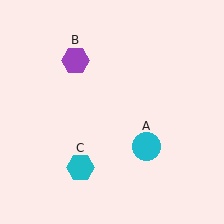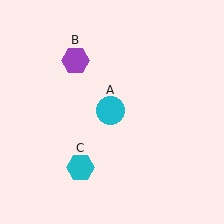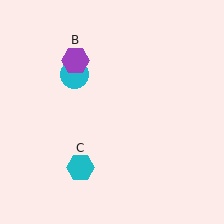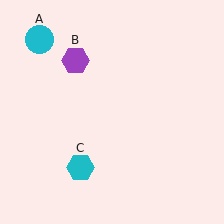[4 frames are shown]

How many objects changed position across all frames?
1 object changed position: cyan circle (object A).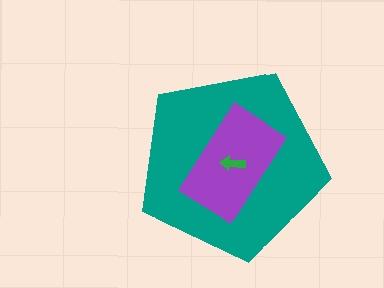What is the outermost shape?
The teal pentagon.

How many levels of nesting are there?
3.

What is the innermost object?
The green arrow.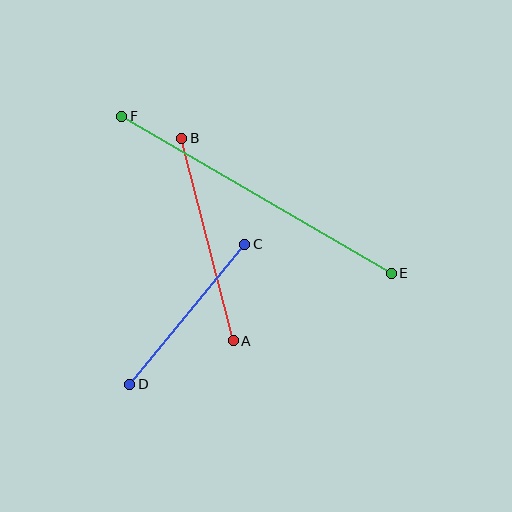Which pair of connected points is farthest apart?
Points E and F are farthest apart.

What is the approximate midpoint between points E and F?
The midpoint is at approximately (257, 195) pixels.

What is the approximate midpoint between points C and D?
The midpoint is at approximately (187, 314) pixels.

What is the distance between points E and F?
The distance is approximately 312 pixels.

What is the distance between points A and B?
The distance is approximately 209 pixels.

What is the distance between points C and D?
The distance is approximately 181 pixels.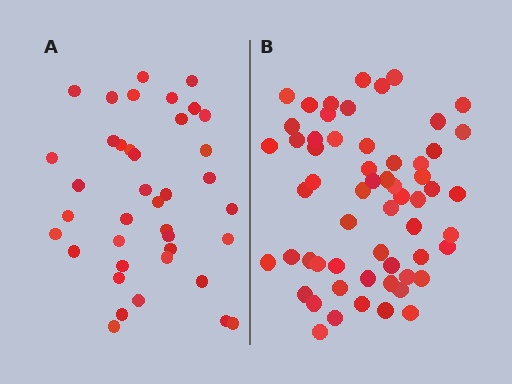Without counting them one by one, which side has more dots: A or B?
Region B (the right region) has more dots.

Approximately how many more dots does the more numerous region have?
Region B has approximately 20 more dots than region A.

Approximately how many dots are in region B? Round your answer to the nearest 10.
About 60 dots. (The exact count is 59, which rounds to 60.)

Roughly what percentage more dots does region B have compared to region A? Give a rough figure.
About 50% more.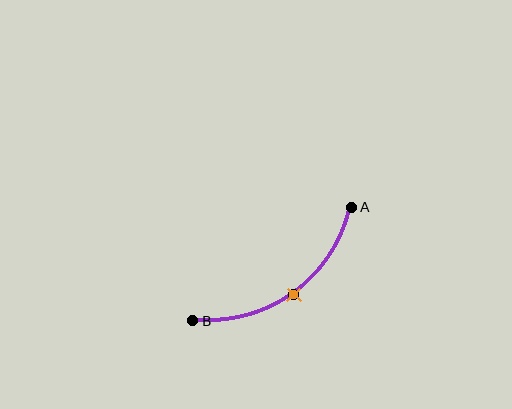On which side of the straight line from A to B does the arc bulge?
The arc bulges below and to the right of the straight line connecting A and B.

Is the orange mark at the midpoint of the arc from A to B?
Yes. The orange mark lies on the arc at equal arc-length from both A and B — it is the arc midpoint.